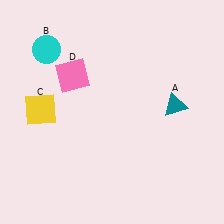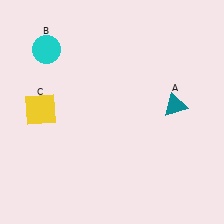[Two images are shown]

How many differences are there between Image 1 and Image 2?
There is 1 difference between the two images.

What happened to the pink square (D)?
The pink square (D) was removed in Image 2. It was in the top-left area of Image 1.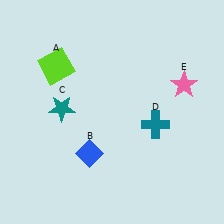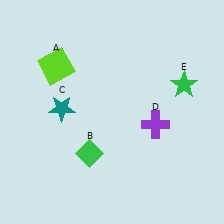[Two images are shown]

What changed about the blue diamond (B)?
In Image 1, B is blue. In Image 2, it changed to green.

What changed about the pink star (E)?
In Image 1, E is pink. In Image 2, it changed to green.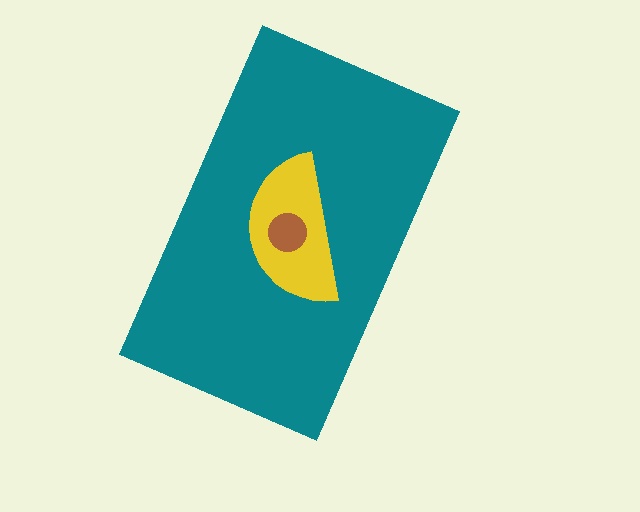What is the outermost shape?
The teal rectangle.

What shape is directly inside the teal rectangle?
The yellow semicircle.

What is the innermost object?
The brown circle.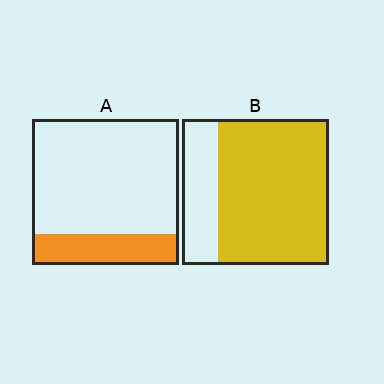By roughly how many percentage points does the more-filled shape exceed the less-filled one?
By roughly 55 percentage points (B over A).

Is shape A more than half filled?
No.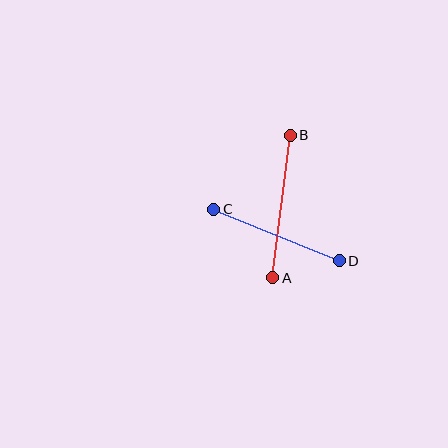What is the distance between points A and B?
The distance is approximately 144 pixels.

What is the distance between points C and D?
The distance is approximately 135 pixels.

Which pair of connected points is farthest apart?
Points A and B are farthest apart.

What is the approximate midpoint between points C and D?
The midpoint is at approximately (276, 235) pixels.